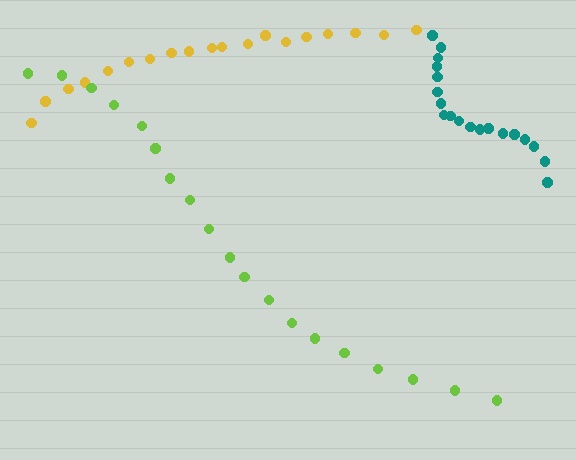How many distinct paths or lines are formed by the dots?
There are 3 distinct paths.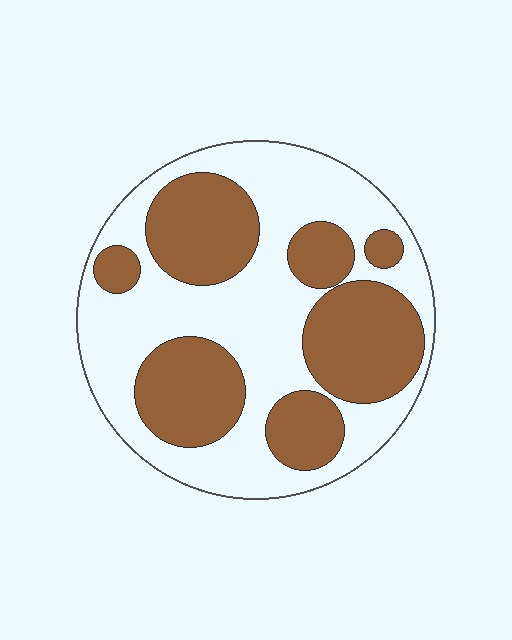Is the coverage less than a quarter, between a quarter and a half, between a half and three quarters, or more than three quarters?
Between a quarter and a half.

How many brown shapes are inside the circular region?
7.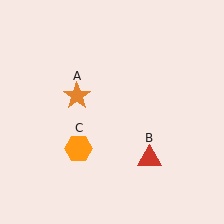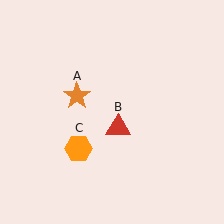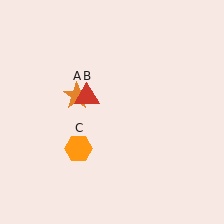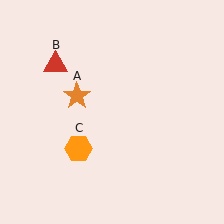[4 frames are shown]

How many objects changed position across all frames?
1 object changed position: red triangle (object B).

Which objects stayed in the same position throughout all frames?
Orange star (object A) and orange hexagon (object C) remained stationary.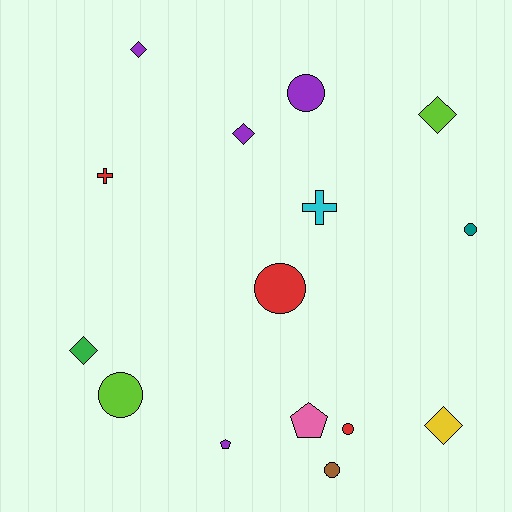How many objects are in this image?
There are 15 objects.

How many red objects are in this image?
There are 3 red objects.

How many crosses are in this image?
There are 2 crosses.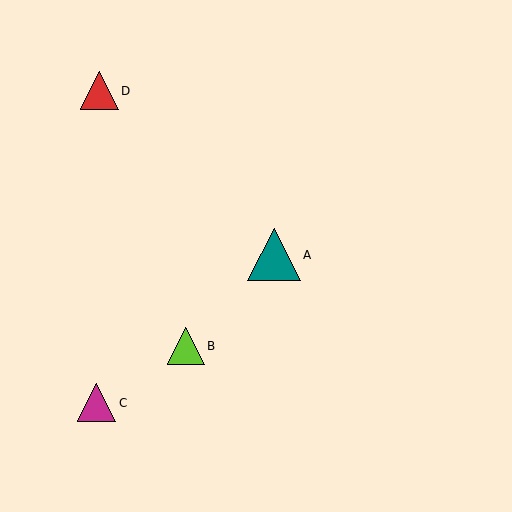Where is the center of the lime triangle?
The center of the lime triangle is at (186, 346).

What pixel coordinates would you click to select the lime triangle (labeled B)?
Click at (186, 346) to select the lime triangle B.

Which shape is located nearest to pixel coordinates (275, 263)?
The teal triangle (labeled A) at (274, 255) is nearest to that location.